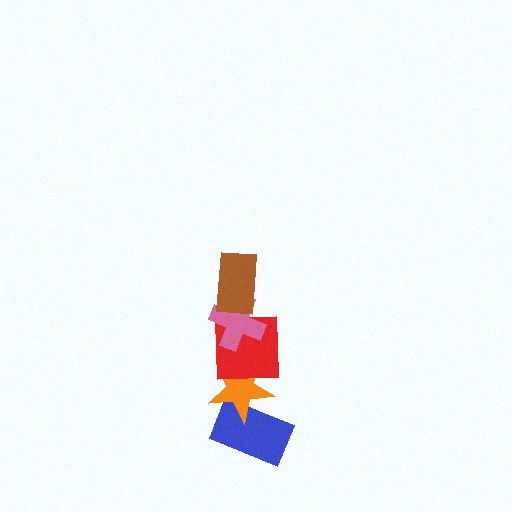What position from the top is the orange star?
The orange star is 4th from the top.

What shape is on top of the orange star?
The red square is on top of the orange star.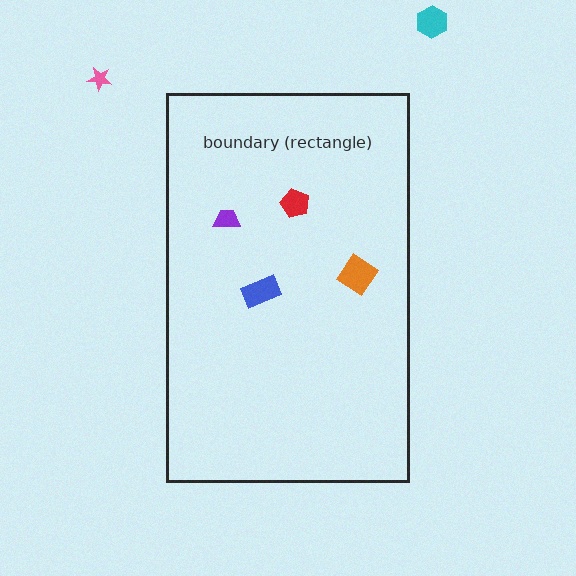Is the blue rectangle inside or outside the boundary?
Inside.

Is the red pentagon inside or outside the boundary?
Inside.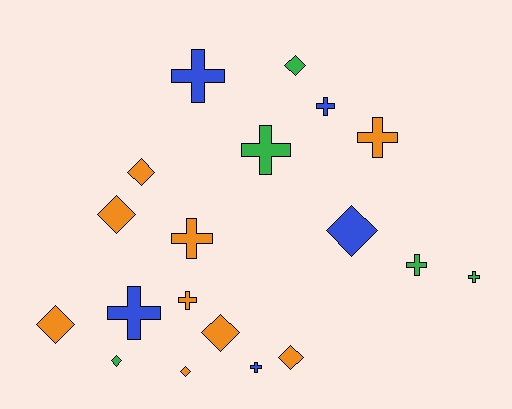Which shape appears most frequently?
Cross, with 10 objects.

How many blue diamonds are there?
There is 1 blue diamond.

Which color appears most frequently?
Orange, with 9 objects.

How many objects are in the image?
There are 19 objects.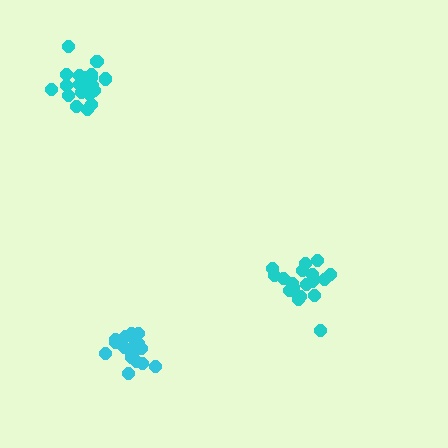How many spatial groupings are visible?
There are 3 spatial groupings.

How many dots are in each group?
Group 1: 18 dots, Group 2: 21 dots, Group 3: 18 dots (57 total).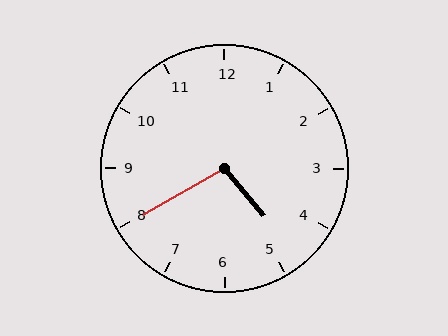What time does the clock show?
4:40.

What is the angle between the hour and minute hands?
Approximately 100 degrees.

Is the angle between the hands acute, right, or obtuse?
It is obtuse.